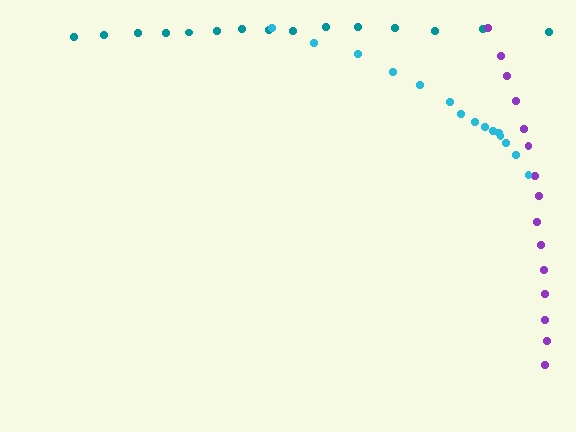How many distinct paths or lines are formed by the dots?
There are 3 distinct paths.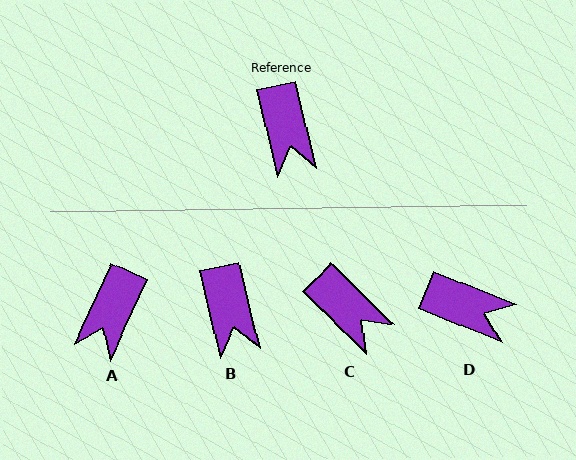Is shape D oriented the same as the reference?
No, it is off by about 54 degrees.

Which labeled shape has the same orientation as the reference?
B.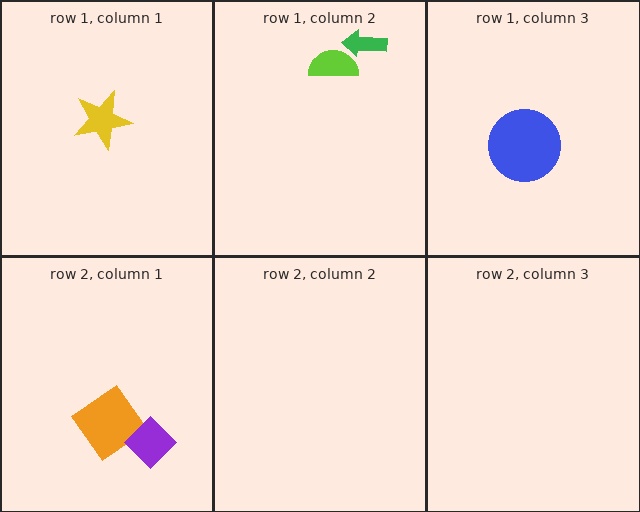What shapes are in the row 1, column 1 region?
The yellow star.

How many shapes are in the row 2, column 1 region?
2.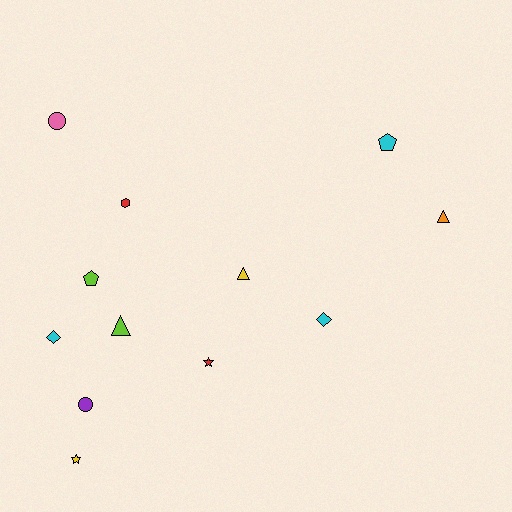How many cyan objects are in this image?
There are 3 cyan objects.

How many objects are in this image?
There are 12 objects.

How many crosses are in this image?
There are no crosses.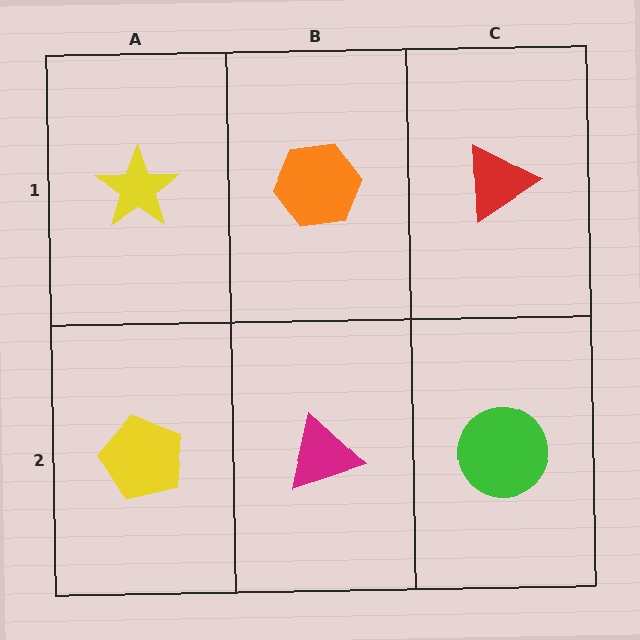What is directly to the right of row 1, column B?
A red triangle.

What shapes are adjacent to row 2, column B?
An orange hexagon (row 1, column B), a yellow pentagon (row 2, column A), a green circle (row 2, column C).